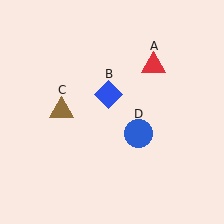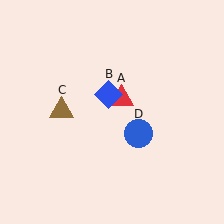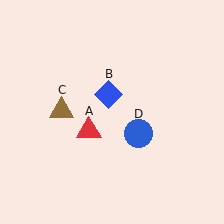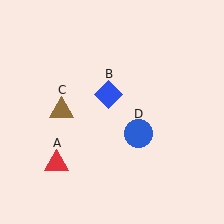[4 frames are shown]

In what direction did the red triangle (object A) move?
The red triangle (object A) moved down and to the left.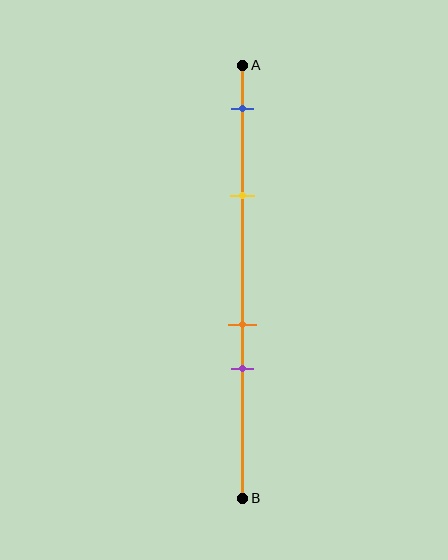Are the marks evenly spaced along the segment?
No, the marks are not evenly spaced.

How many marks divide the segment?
There are 4 marks dividing the segment.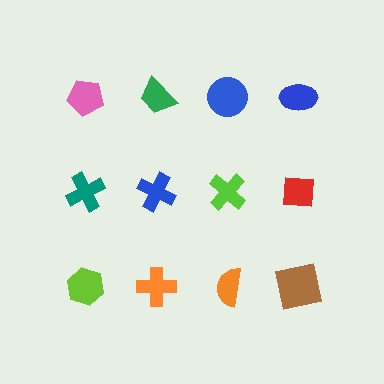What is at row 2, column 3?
A lime cross.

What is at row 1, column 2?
A green trapezoid.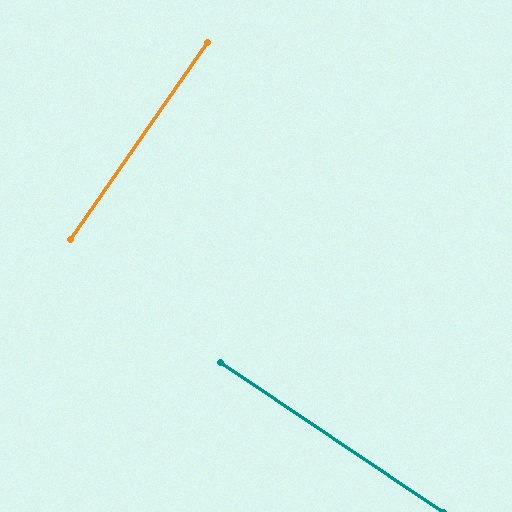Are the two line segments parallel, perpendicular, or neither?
Perpendicular — they meet at approximately 89°.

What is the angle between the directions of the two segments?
Approximately 89 degrees.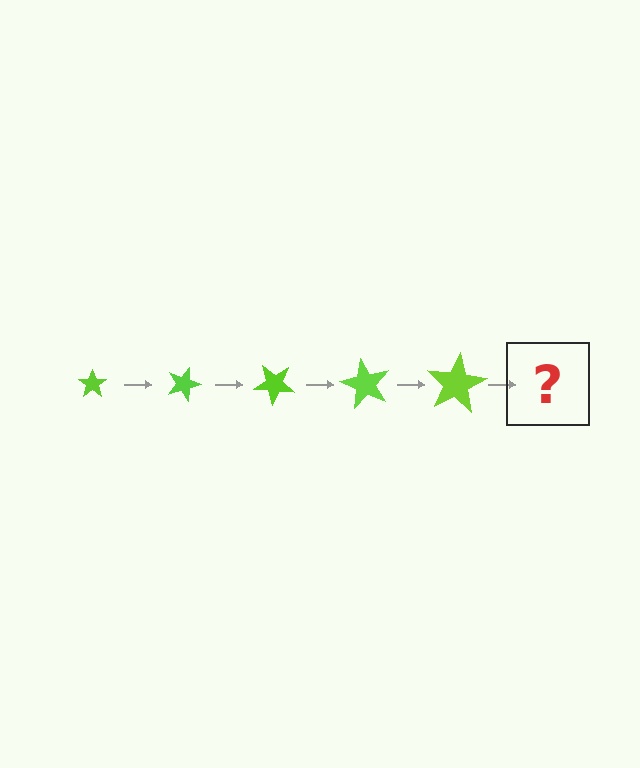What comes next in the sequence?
The next element should be a star, larger than the previous one and rotated 100 degrees from the start.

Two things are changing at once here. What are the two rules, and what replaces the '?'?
The two rules are that the star grows larger each step and it rotates 20 degrees each step. The '?' should be a star, larger than the previous one and rotated 100 degrees from the start.